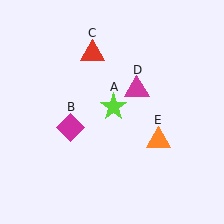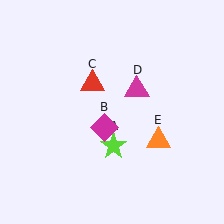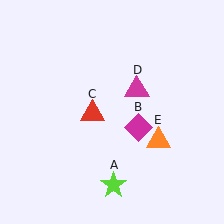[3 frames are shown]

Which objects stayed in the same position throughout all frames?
Magenta triangle (object D) and orange triangle (object E) remained stationary.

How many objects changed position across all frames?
3 objects changed position: lime star (object A), magenta diamond (object B), red triangle (object C).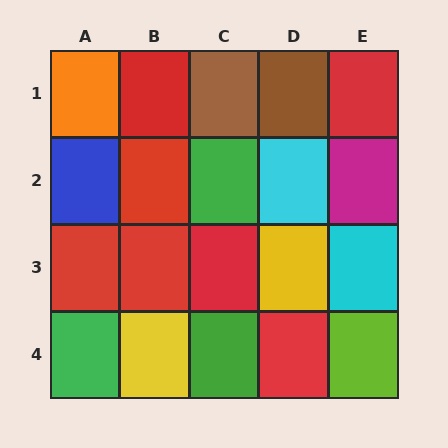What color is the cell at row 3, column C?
Red.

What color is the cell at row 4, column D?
Red.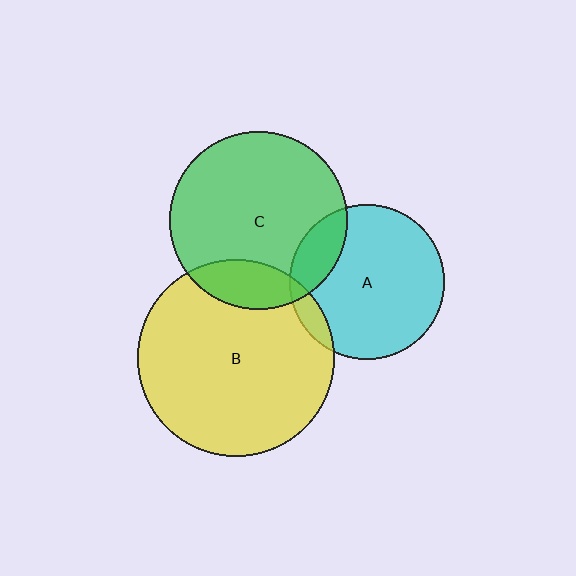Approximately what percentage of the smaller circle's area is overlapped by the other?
Approximately 15%.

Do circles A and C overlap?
Yes.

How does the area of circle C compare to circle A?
Approximately 1.3 times.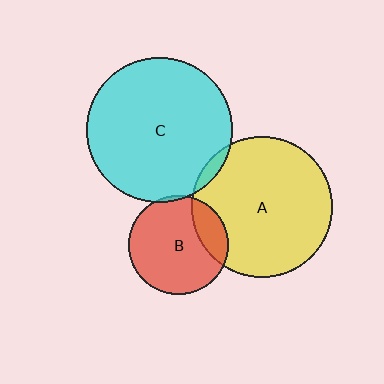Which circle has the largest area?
Circle C (cyan).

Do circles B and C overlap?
Yes.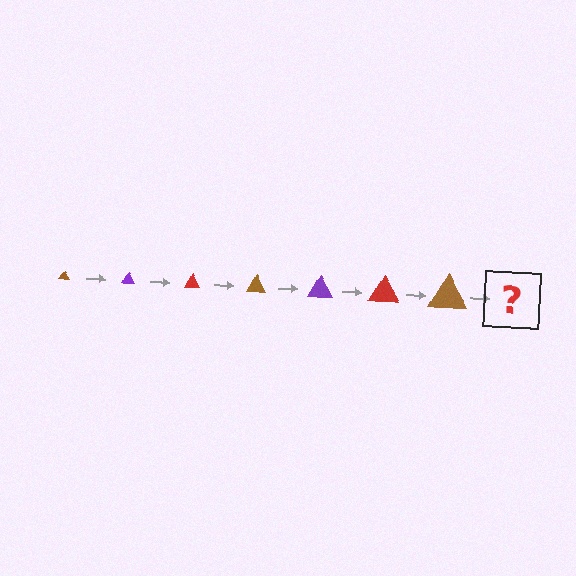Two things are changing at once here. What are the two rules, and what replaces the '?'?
The two rules are that the triangle grows larger each step and the color cycles through brown, purple, and red. The '?' should be a purple triangle, larger than the previous one.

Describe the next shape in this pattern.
It should be a purple triangle, larger than the previous one.